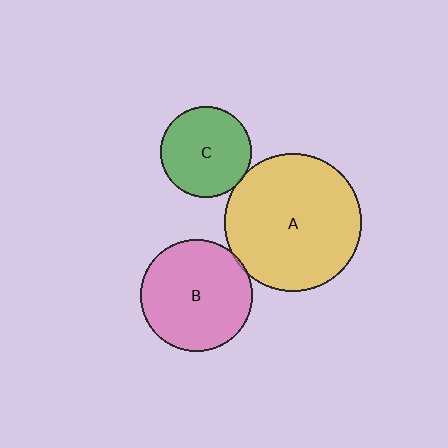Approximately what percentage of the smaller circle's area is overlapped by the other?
Approximately 5%.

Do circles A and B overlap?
Yes.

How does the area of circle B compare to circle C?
Approximately 1.5 times.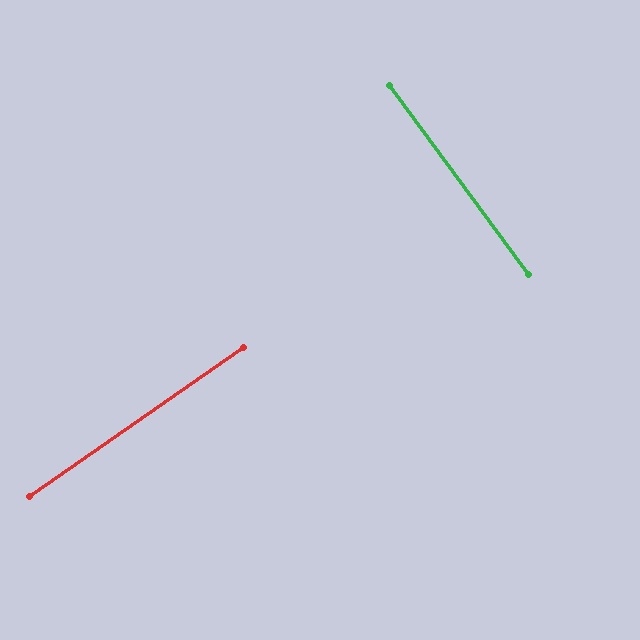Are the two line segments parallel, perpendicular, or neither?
Perpendicular — they meet at approximately 89°.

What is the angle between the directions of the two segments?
Approximately 89 degrees.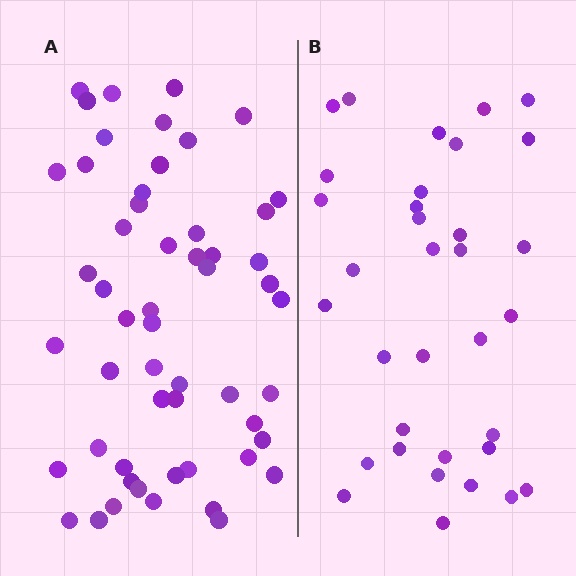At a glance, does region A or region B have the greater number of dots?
Region A (the left region) has more dots.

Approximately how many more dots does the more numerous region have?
Region A has approximately 20 more dots than region B.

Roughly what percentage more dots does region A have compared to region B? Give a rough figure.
About 60% more.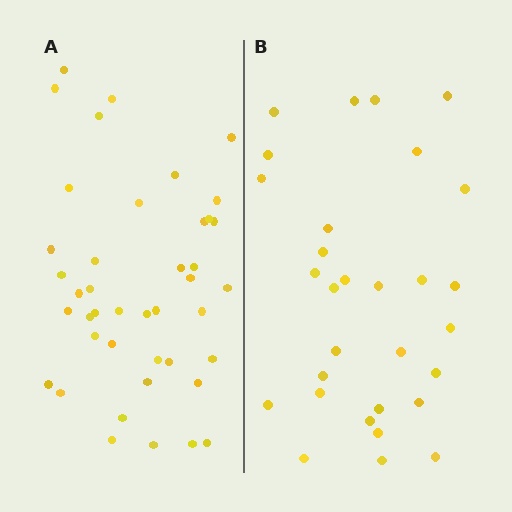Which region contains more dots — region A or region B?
Region A (the left region) has more dots.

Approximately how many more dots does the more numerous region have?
Region A has roughly 12 or so more dots than region B.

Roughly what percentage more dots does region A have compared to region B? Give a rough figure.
About 40% more.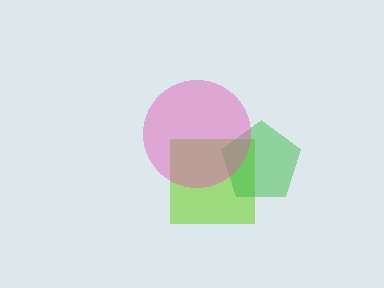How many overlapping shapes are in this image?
There are 3 overlapping shapes in the image.